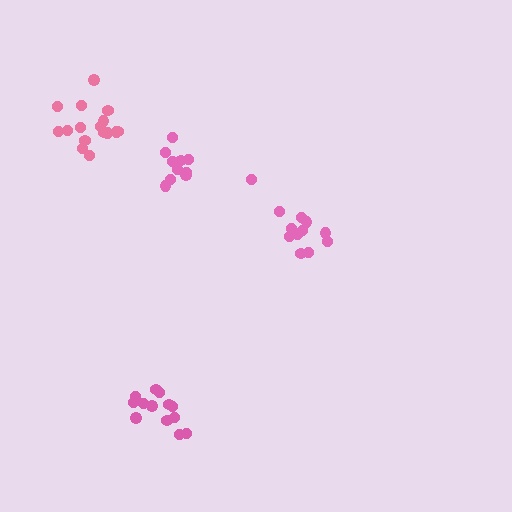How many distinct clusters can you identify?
There are 4 distinct clusters.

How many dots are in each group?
Group 1: 11 dots, Group 2: 12 dots, Group 3: 16 dots, Group 4: 13 dots (52 total).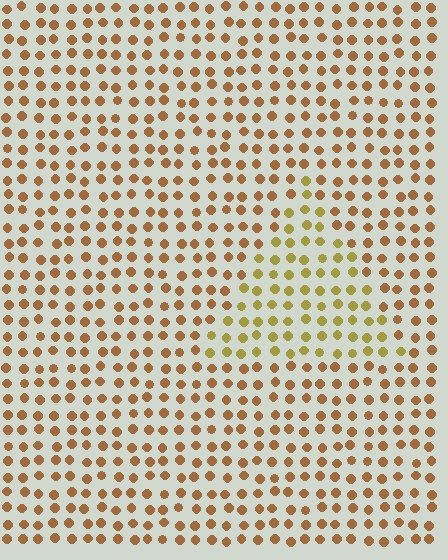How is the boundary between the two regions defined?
The boundary is defined purely by a slight shift in hue (about 31 degrees). Spacing, size, and orientation are identical on both sides.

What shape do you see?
I see a triangle.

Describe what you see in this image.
The image is filled with small brown elements in a uniform arrangement. A triangle-shaped region is visible where the elements are tinted to a slightly different hue, forming a subtle color boundary.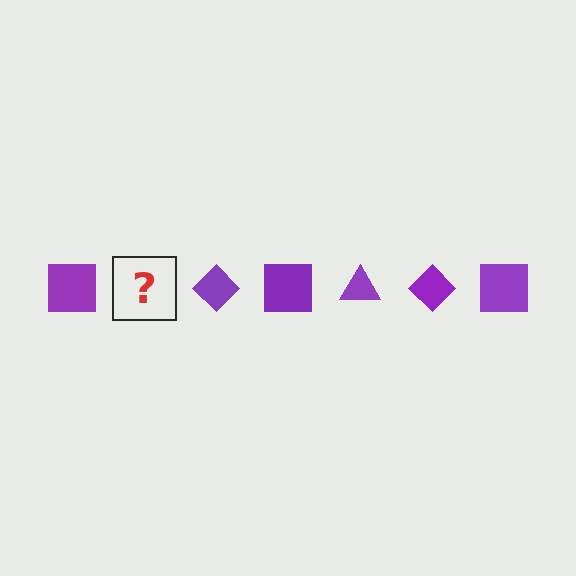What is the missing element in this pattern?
The missing element is a purple triangle.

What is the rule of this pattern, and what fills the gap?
The rule is that the pattern cycles through square, triangle, diamond shapes in purple. The gap should be filled with a purple triangle.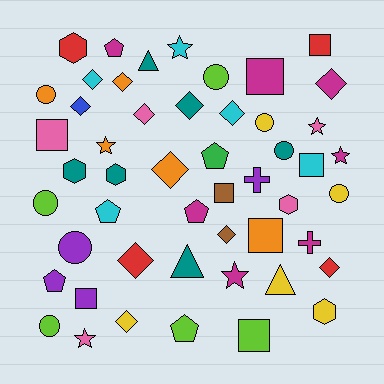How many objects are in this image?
There are 50 objects.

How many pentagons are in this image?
There are 6 pentagons.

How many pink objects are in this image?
There are 5 pink objects.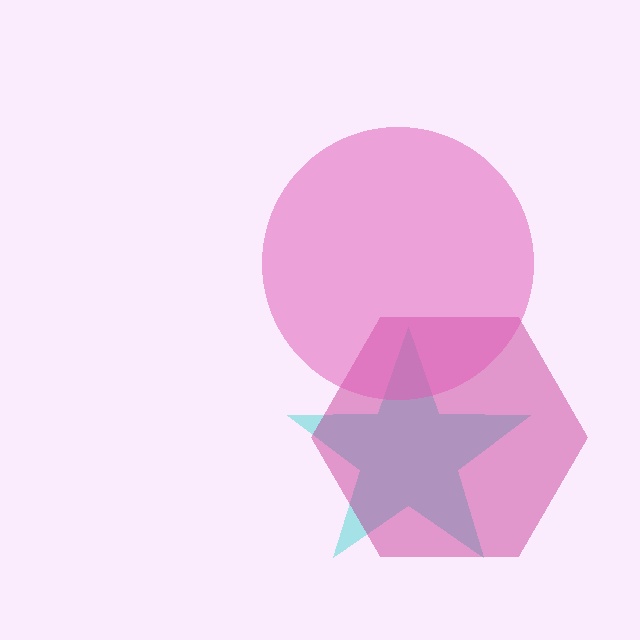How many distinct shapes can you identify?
There are 3 distinct shapes: a cyan star, a magenta hexagon, a pink circle.